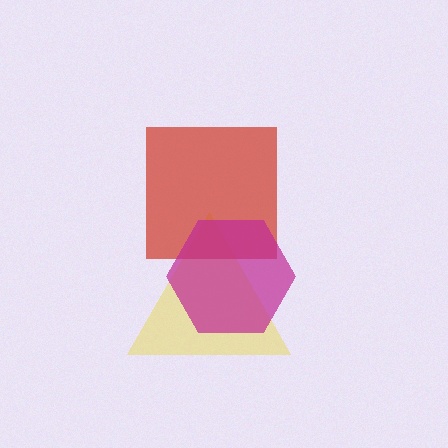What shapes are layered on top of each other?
The layered shapes are: a yellow triangle, a red square, a magenta hexagon.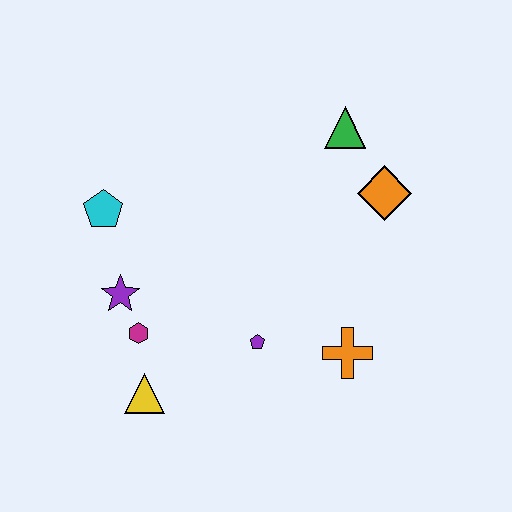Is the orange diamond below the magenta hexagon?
No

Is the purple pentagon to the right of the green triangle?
No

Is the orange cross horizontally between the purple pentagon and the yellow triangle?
No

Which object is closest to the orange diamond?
The green triangle is closest to the orange diamond.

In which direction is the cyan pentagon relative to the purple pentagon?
The cyan pentagon is to the left of the purple pentagon.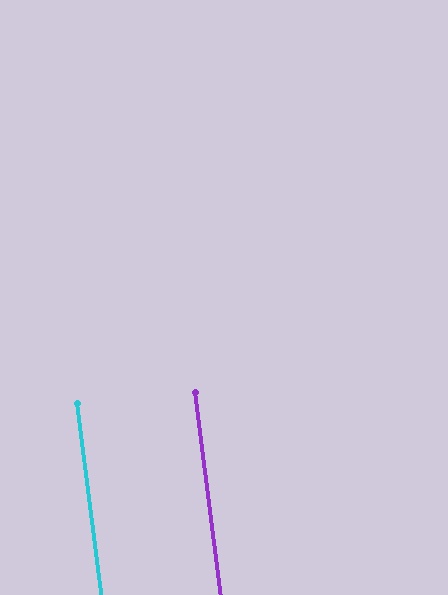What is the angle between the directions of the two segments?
Approximately 0 degrees.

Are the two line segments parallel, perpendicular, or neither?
Parallel — their directions differ by only 0.2°.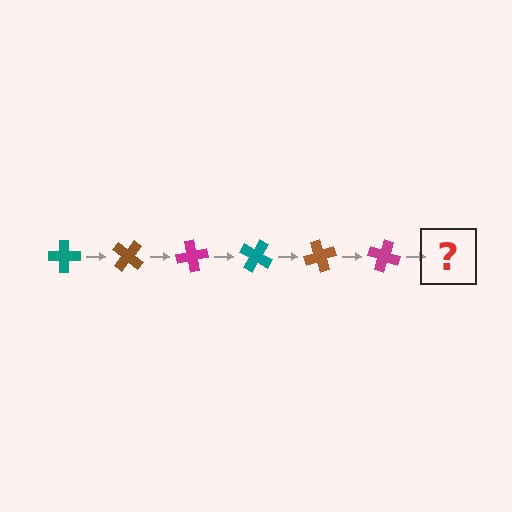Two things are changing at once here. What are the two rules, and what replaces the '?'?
The two rules are that it rotates 40 degrees each step and the color cycles through teal, brown, and magenta. The '?' should be a teal cross, rotated 240 degrees from the start.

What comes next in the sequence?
The next element should be a teal cross, rotated 240 degrees from the start.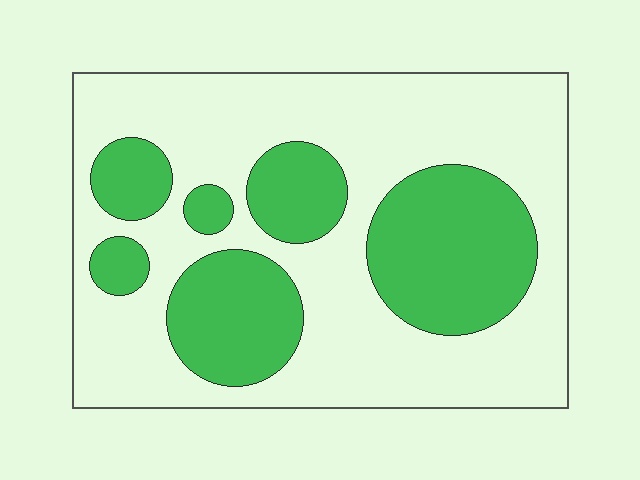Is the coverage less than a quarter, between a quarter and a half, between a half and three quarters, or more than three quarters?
Between a quarter and a half.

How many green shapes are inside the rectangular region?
6.